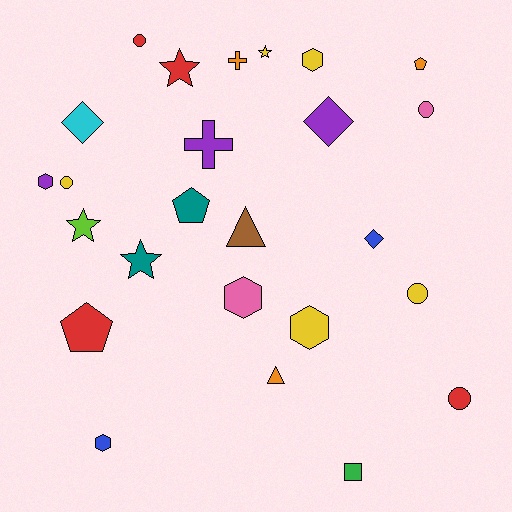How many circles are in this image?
There are 5 circles.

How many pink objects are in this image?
There are 2 pink objects.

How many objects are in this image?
There are 25 objects.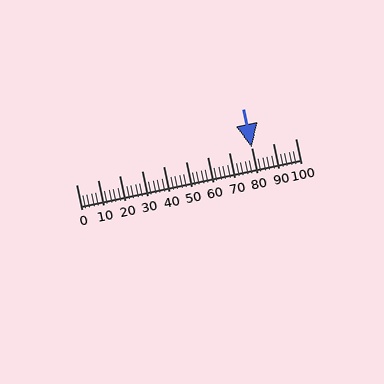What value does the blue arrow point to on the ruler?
The blue arrow points to approximately 80.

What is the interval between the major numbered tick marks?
The major tick marks are spaced 10 units apart.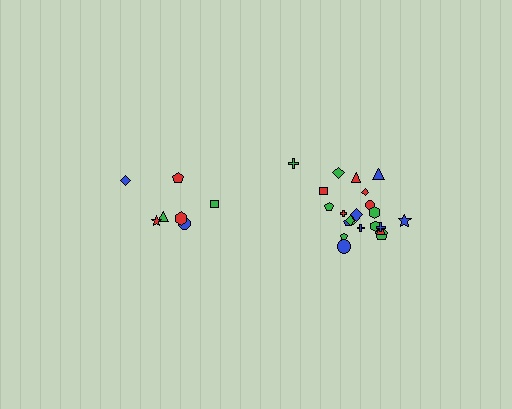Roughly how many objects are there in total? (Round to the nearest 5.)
Roughly 30 objects in total.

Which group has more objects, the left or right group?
The right group.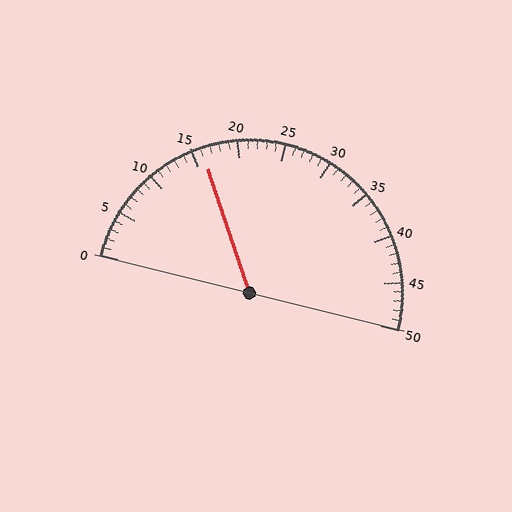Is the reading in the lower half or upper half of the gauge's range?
The reading is in the lower half of the range (0 to 50).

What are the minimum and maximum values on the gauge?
The gauge ranges from 0 to 50.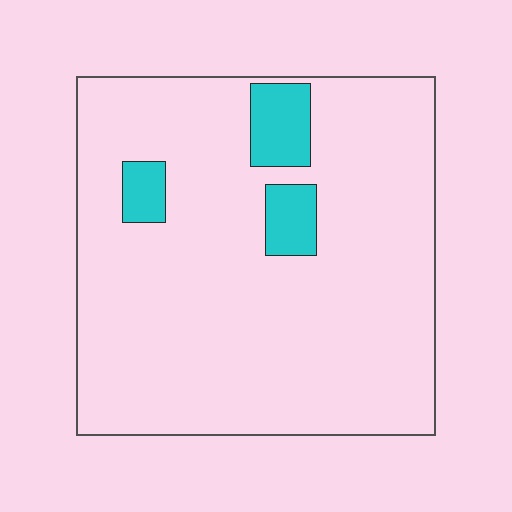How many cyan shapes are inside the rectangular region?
3.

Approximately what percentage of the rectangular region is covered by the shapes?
Approximately 10%.